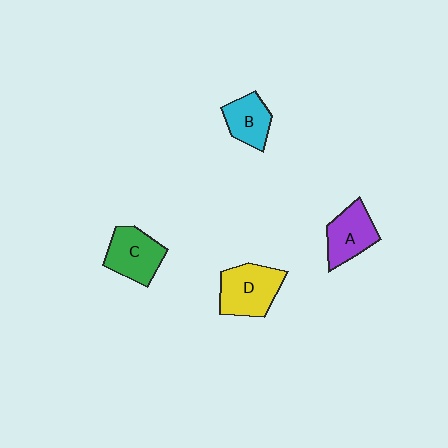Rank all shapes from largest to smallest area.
From largest to smallest: D (yellow), C (green), A (purple), B (cyan).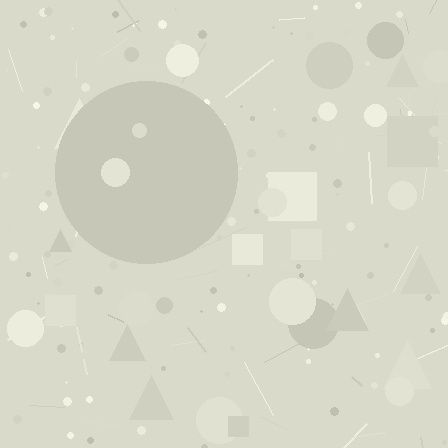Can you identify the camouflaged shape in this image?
The camouflaged shape is a circle.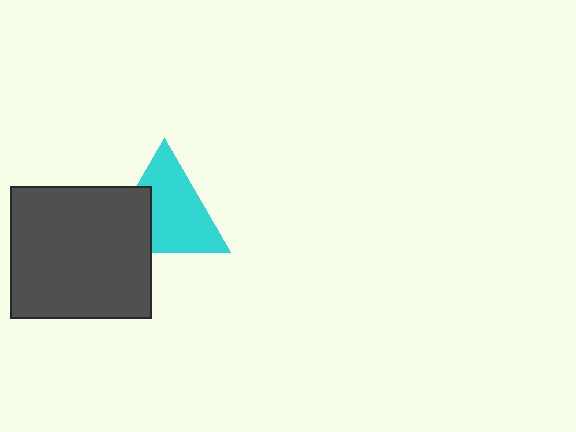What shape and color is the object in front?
The object in front is a dark gray rectangle.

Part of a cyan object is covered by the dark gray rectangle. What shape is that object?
It is a triangle.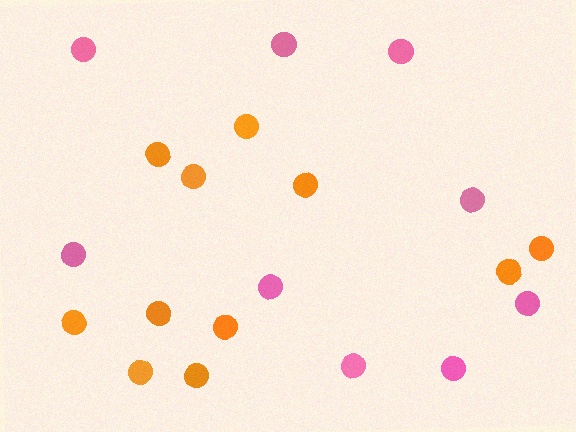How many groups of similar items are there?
There are 2 groups: one group of pink circles (9) and one group of orange circles (11).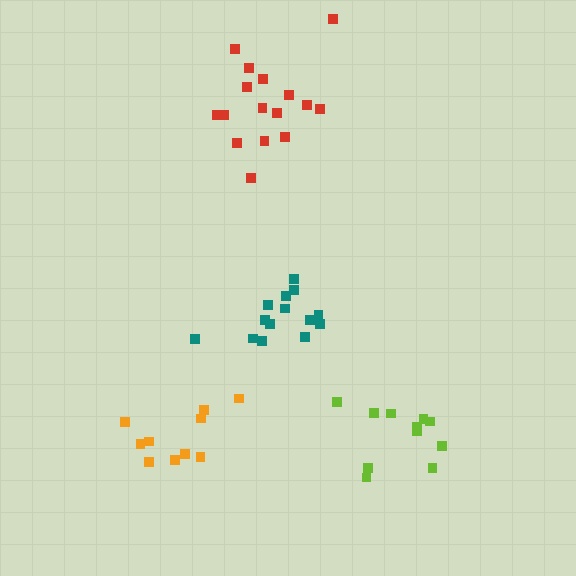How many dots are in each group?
Group 1: 14 dots, Group 2: 11 dots, Group 3: 10 dots, Group 4: 16 dots (51 total).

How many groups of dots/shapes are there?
There are 4 groups.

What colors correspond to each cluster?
The clusters are colored: teal, lime, orange, red.